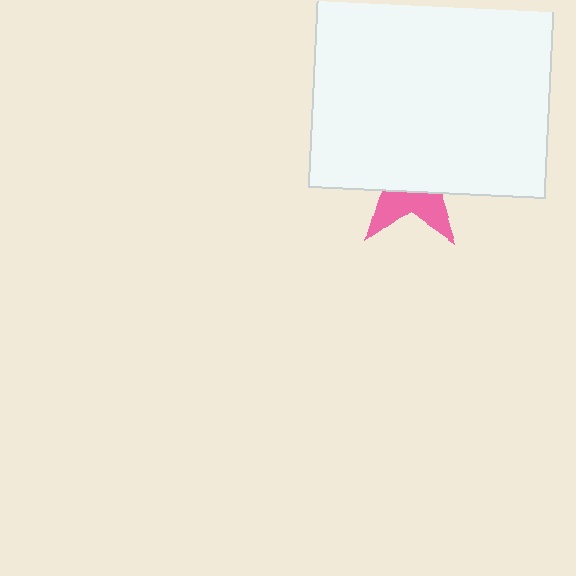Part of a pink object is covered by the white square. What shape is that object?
It is a star.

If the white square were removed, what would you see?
You would see the complete pink star.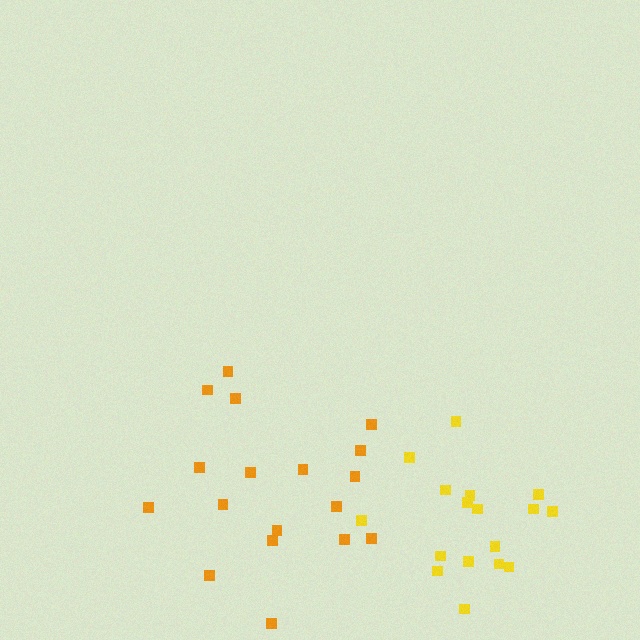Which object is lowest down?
The yellow cluster is bottommost.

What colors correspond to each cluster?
The clusters are colored: yellow, orange.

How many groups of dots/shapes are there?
There are 2 groups.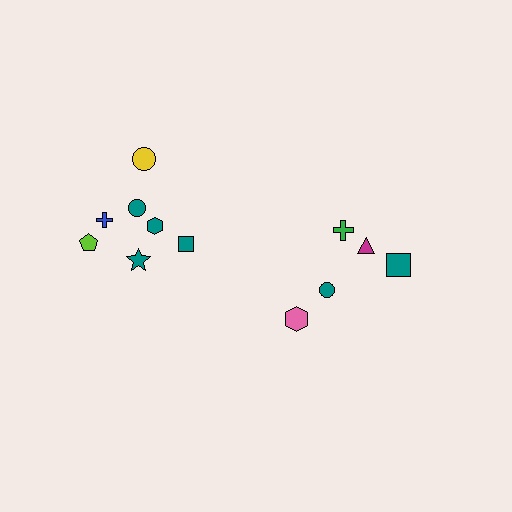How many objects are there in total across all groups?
There are 12 objects.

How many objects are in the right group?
There are 5 objects.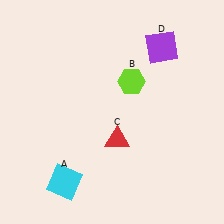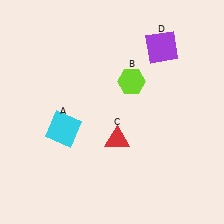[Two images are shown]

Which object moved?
The cyan square (A) moved up.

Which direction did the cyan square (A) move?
The cyan square (A) moved up.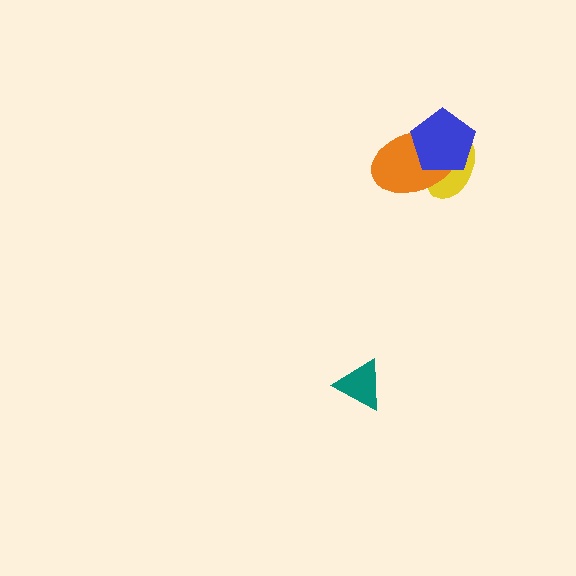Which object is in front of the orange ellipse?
The blue pentagon is in front of the orange ellipse.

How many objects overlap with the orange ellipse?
2 objects overlap with the orange ellipse.